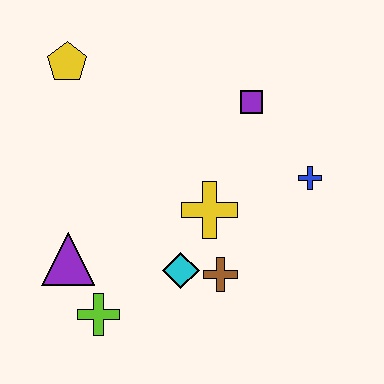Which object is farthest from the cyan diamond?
The yellow pentagon is farthest from the cyan diamond.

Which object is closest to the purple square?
The blue cross is closest to the purple square.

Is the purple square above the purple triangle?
Yes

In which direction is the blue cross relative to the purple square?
The blue cross is below the purple square.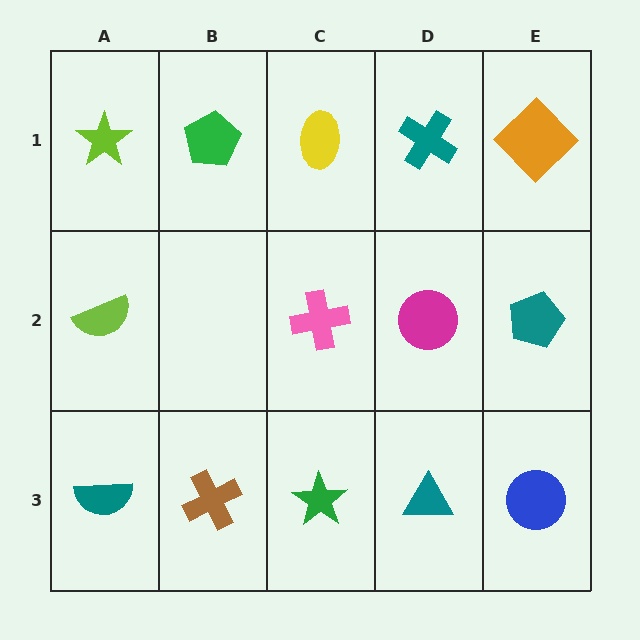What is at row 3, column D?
A teal triangle.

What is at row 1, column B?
A green pentagon.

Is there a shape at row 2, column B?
No, that cell is empty.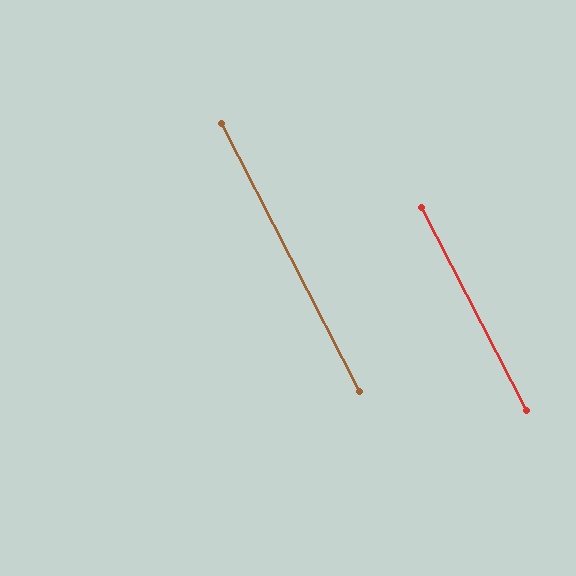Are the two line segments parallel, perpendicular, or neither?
Parallel — their directions differ by only 0.1°.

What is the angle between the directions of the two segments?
Approximately 0 degrees.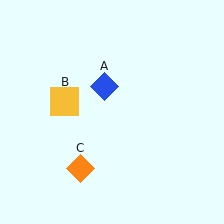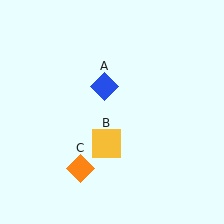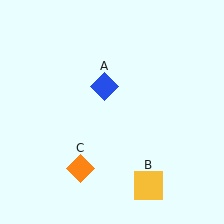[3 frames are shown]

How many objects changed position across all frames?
1 object changed position: yellow square (object B).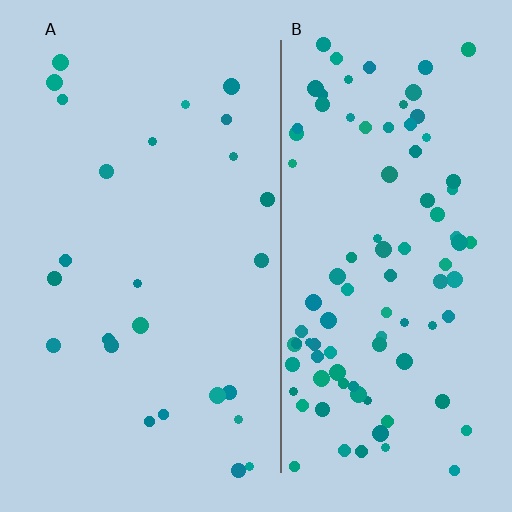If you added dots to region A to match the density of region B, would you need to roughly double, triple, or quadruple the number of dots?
Approximately quadruple.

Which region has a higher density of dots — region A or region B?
B (the right).